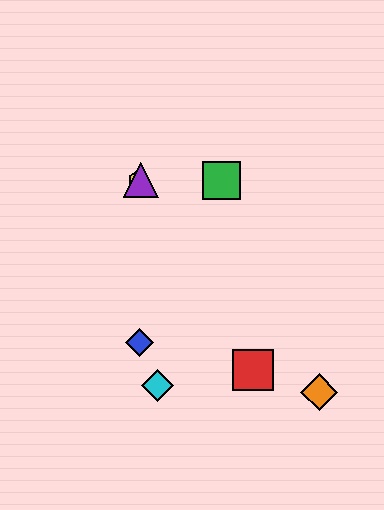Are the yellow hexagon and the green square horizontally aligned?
Yes, both are at y≈180.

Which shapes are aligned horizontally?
The green square, the yellow hexagon, the purple triangle are aligned horizontally.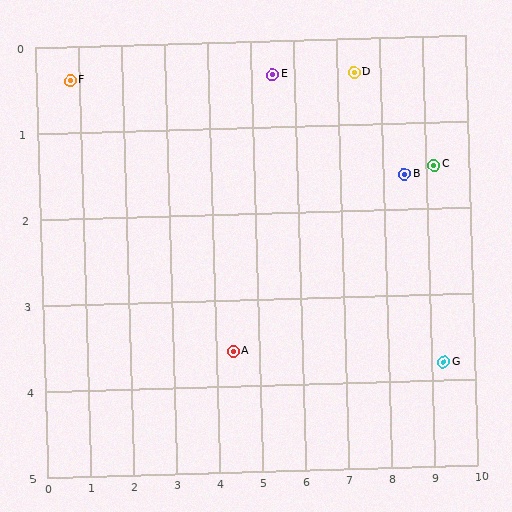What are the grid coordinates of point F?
Point F is at approximately (0.8, 0.4).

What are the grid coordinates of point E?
Point E is at approximately (5.5, 0.4).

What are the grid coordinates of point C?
Point C is at approximately (9.2, 1.5).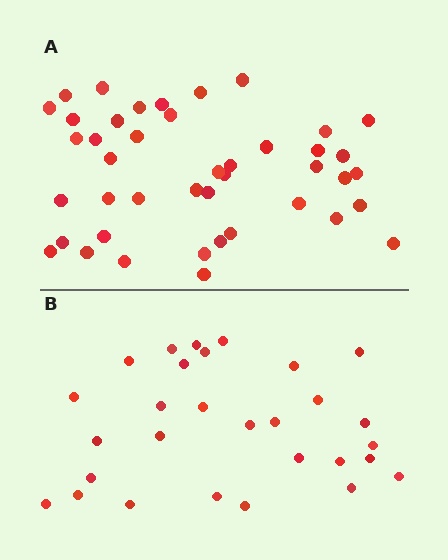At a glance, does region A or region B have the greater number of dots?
Region A (the top region) has more dots.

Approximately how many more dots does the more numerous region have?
Region A has approximately 15 more dots than region B.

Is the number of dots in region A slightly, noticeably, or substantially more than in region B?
Region A has substantially more. The ratio is roughly 1.5 to 1.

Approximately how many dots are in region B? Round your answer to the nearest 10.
About 30 dots. (The exact count is 29, which rounds to 30.)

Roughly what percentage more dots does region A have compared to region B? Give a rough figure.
About 50% more.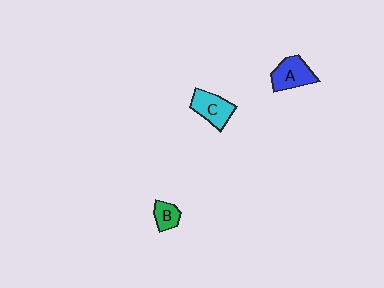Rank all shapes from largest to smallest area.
From largest to smallest: A (blue), C (cyan), B (green).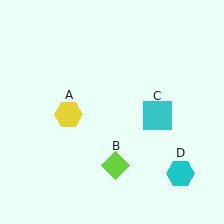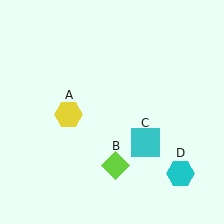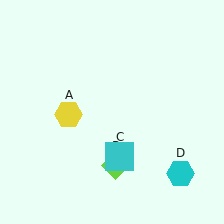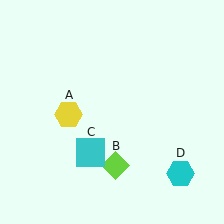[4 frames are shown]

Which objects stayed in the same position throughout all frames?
Yellow hexagon (object A) and lime diamond (object B) and cyan hexagon (object D) remained stationary.